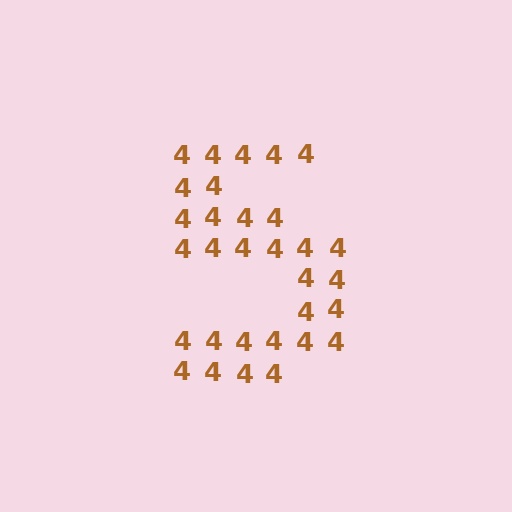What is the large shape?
The large shape is the digit 5.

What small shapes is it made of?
It is made of small digit 4's.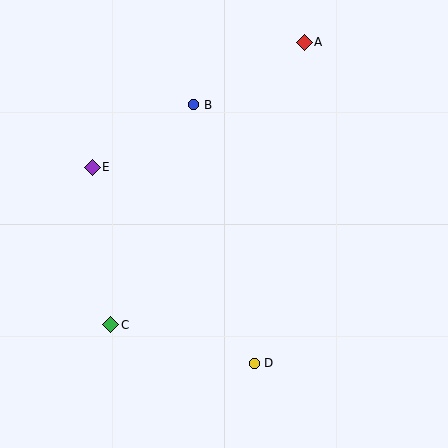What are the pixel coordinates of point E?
Point E is at (92, 167).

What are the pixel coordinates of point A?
Point A is at (304, 42).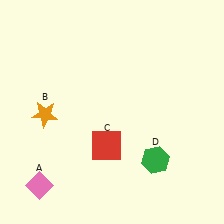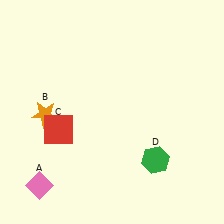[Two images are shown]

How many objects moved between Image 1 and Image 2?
1 object moved between the two images.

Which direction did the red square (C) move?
The red square (C) moved left.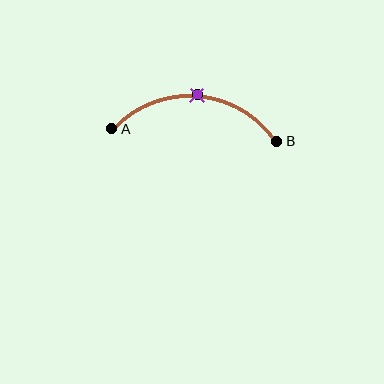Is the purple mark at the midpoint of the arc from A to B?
Yes. The purple mark lies on the arc at equal arc-length from both A and B — it is the arc midpoint.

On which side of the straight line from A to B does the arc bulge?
The arc bulges above the straight line connecting A and B.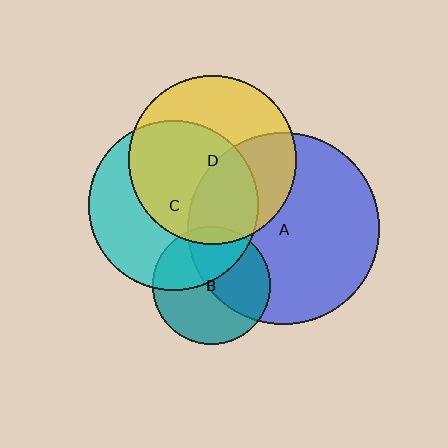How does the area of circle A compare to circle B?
Approximately 2.7 times.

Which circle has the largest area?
Circle A (blue).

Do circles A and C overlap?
Yes.